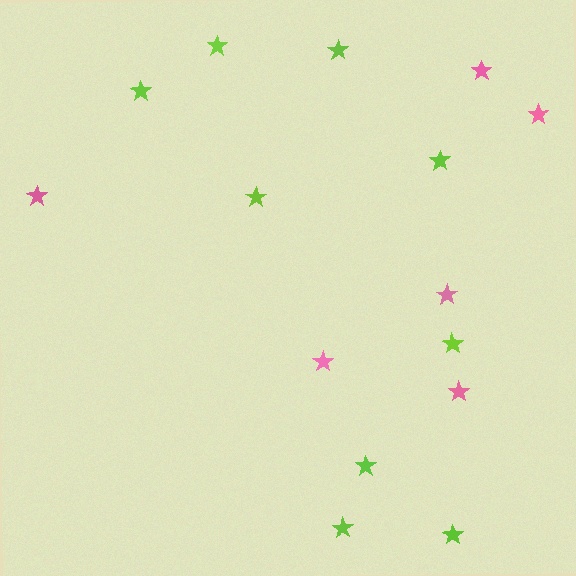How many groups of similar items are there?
There are 2 groups: one group of lime stars (9) and one group of pink stars (6).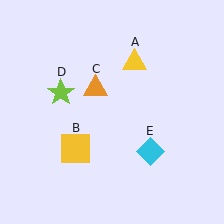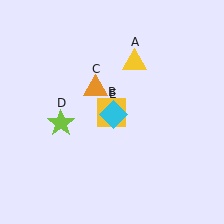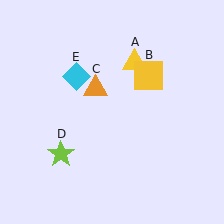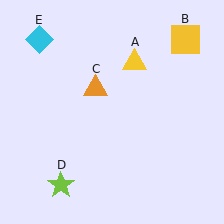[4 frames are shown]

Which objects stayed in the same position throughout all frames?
Yellow triangle (object A) and orange triangle (object C) remained stationary.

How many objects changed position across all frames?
3 objects changed position: yellow square (object B), lime star (object D), cyan diamond (object E).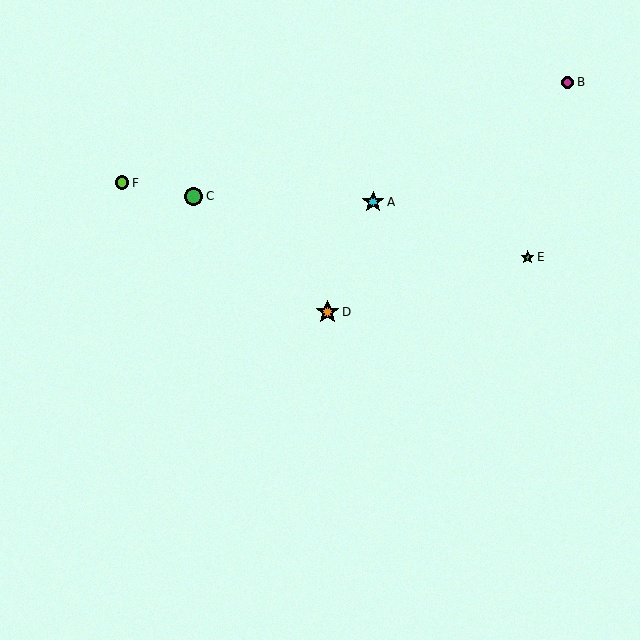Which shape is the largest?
The orange star (labeled D) is the largest.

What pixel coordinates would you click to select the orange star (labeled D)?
Click at (328, 312) to select the orange star D.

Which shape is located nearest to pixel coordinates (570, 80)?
The magenta circle (labeled B) at (568, 82) is nearest to that location.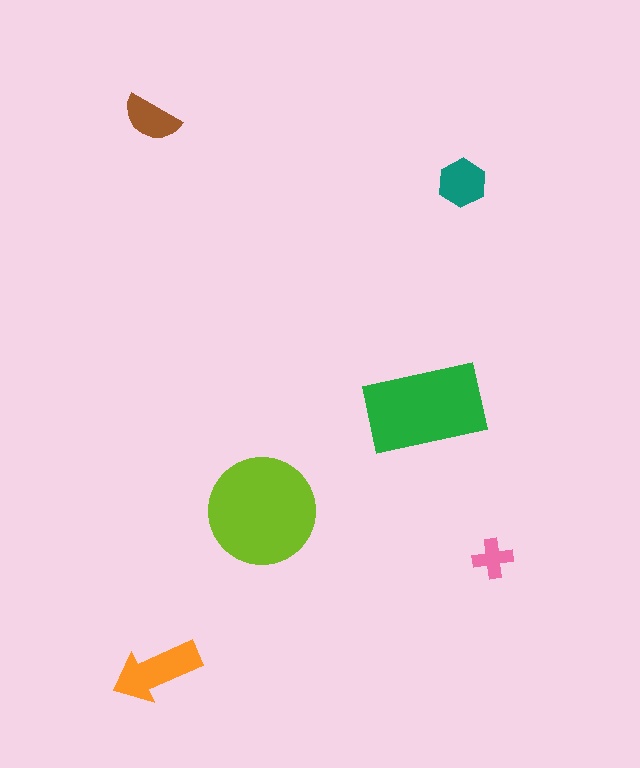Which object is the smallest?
The pink cross.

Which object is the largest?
The lime circle.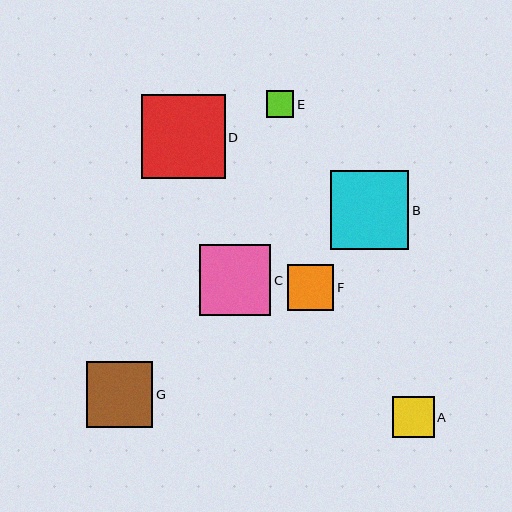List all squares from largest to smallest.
From largest to smallest: D, B, C, G, F, A, E.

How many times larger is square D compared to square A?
Square D is approximately 2.0 times the size of square A.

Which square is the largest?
Square D is the largest with a size of approximately 84 pixels.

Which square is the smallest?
Square E is the smallest with a size of approximately 28 pixels.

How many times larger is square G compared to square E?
Square G is approximately 2.4 times the size of square E.